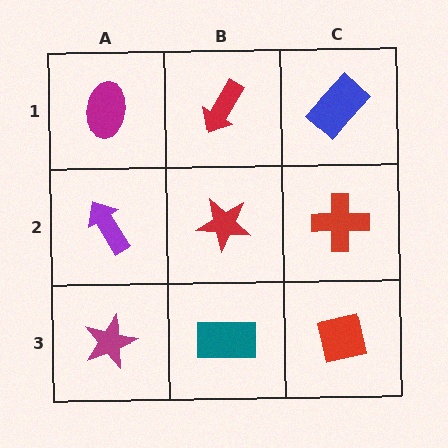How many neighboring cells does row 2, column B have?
4.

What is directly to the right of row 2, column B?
A red cross.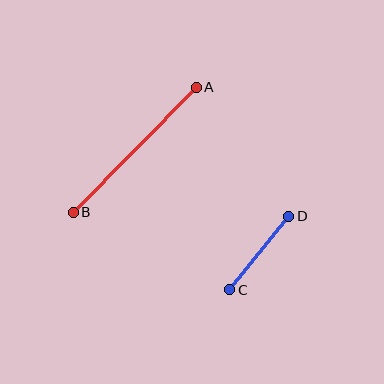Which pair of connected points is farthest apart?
Points A and B are farthest apart.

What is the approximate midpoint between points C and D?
The midpoint is at approximately (259, 253) pixels.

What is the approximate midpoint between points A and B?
The midpoint is at approximately (135, 150) pixels.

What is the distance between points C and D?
The distance is approximately 94 pixels.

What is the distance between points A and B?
The distance is approximately 175 pixels.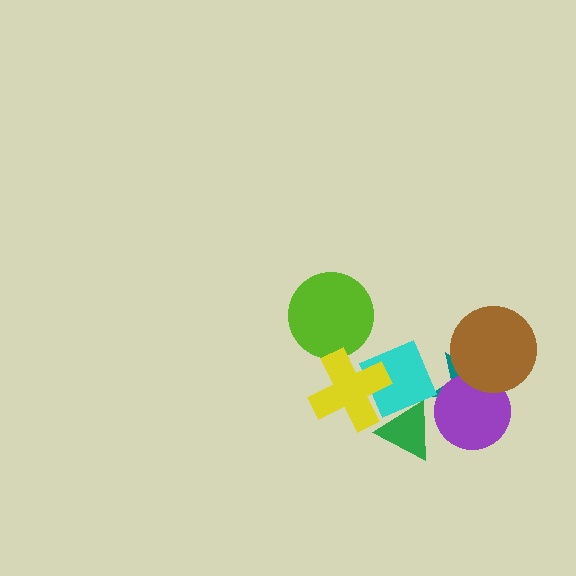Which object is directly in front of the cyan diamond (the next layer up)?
The yellow cross is directly in front of the cyan diamond.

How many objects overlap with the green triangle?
1 object overlaps with the green triangle.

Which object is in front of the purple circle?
The brown circle is in front of the purple circle.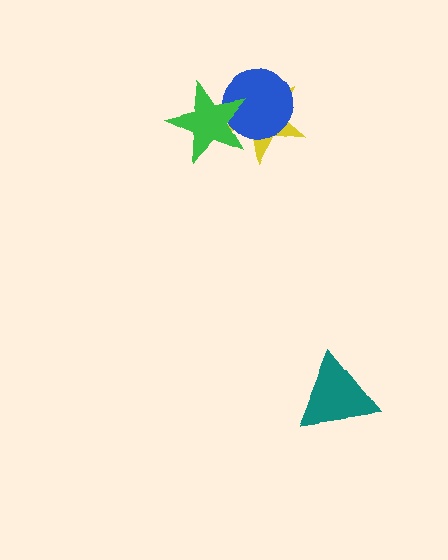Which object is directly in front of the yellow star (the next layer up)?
The blue circle is directly in front of the yellow star.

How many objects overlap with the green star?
2 objects overlap with the green star.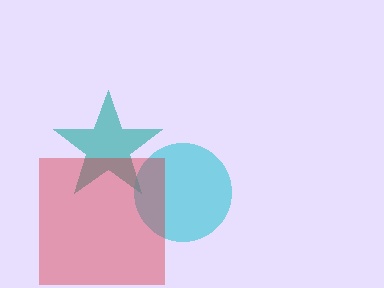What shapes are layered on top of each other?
The layered shapes are: a teal star, a cyan circle, a red square.